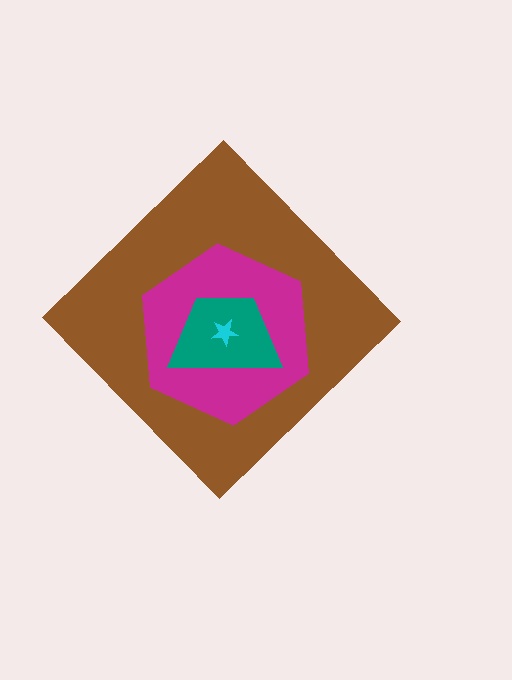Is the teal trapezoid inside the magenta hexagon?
Yes.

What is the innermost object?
The cyan star.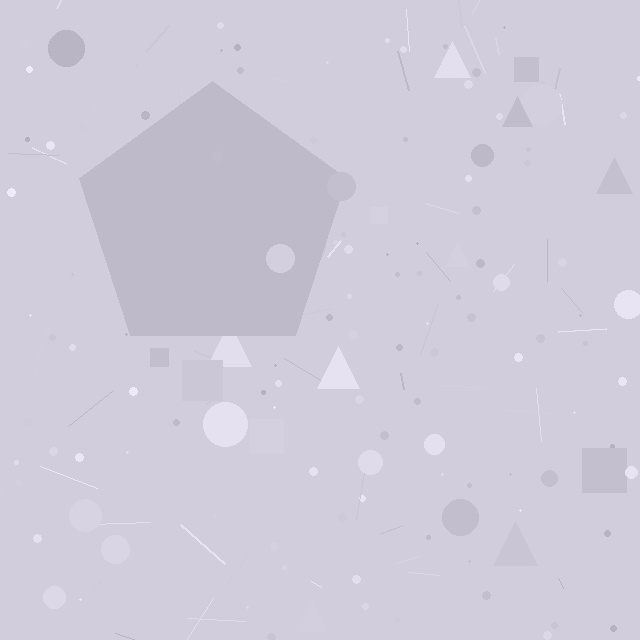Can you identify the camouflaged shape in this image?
The camouflaged shape is a pentagon.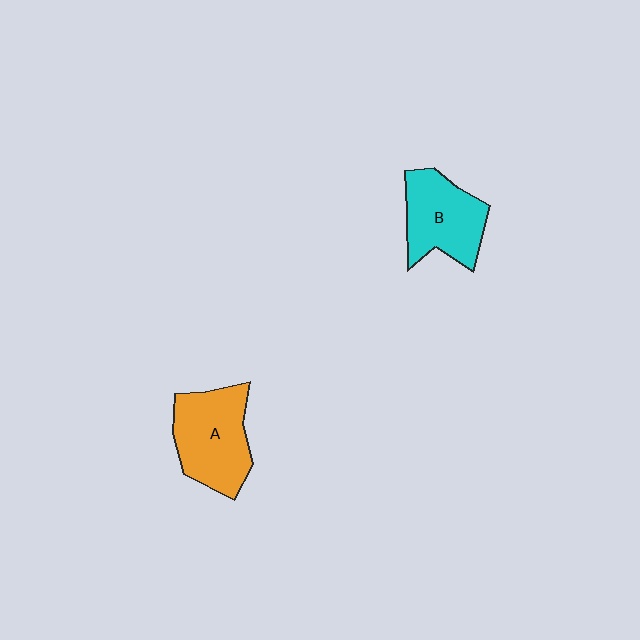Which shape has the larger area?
Shape A (orange).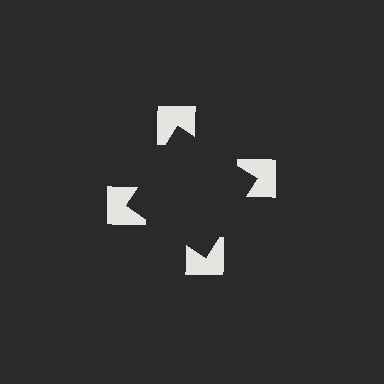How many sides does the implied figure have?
4 sides.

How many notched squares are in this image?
There are 4 — one at each vertex of the illusory square.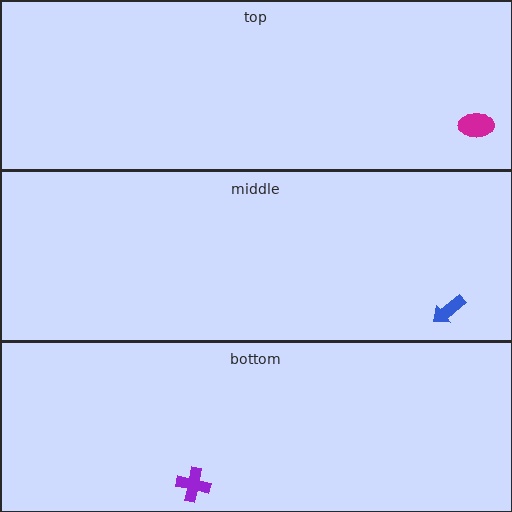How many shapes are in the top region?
1.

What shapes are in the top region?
The magenta ellipse.